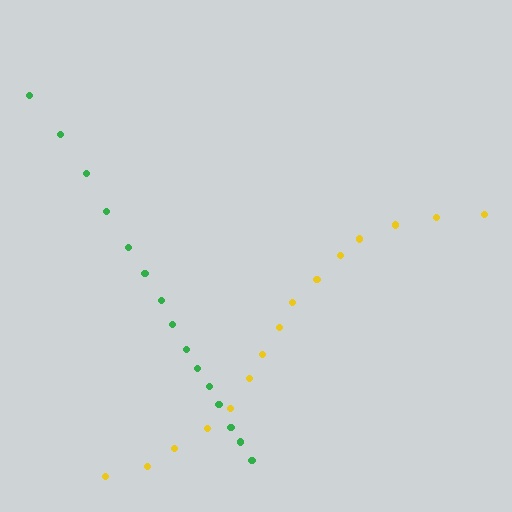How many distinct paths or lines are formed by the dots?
There are 2 distinct paths.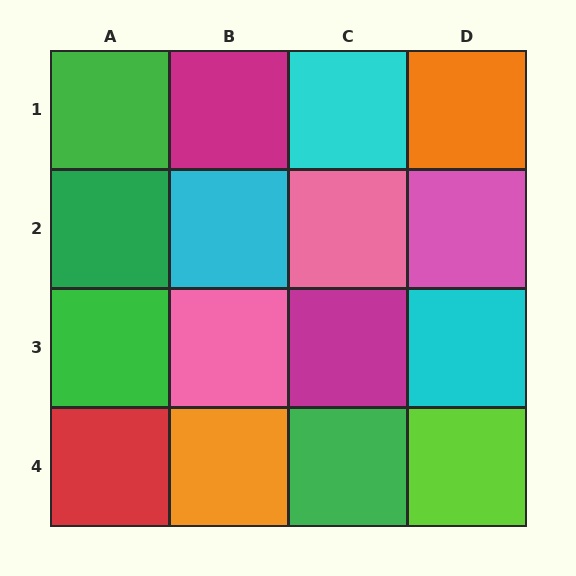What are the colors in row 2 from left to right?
Green, cyan, pink, pink.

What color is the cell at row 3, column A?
Green.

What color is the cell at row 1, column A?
Green.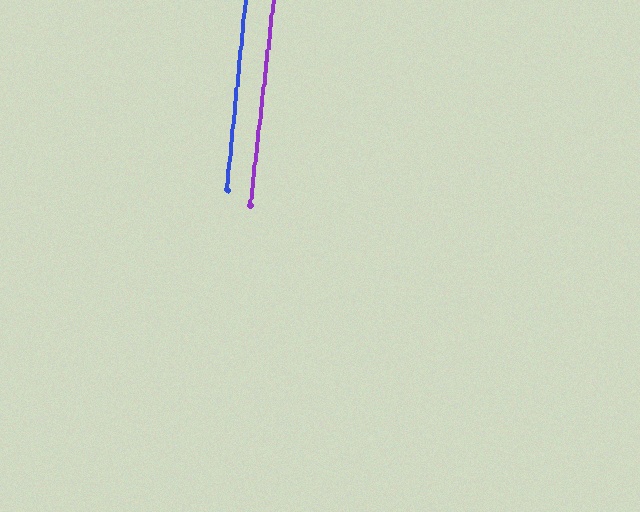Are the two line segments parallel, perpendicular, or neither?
Parallel — their directions differ by only 0.6°.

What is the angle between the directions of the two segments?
Approximately 1 degree.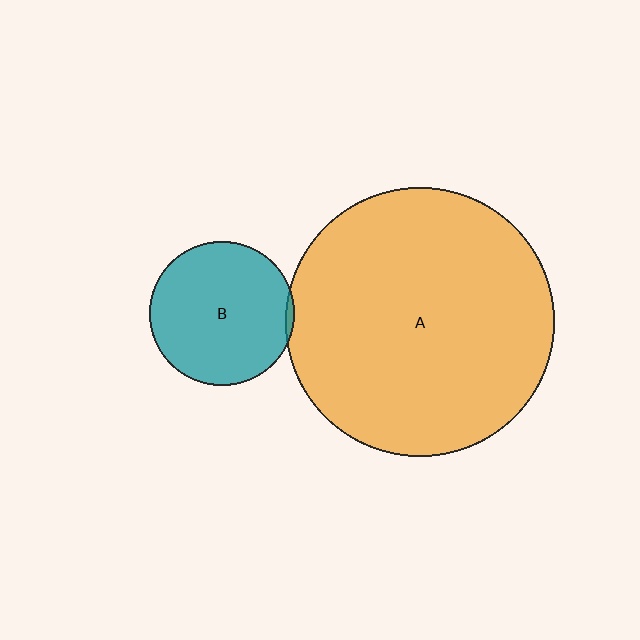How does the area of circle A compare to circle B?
Approximately 3.5 times.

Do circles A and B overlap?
Yes.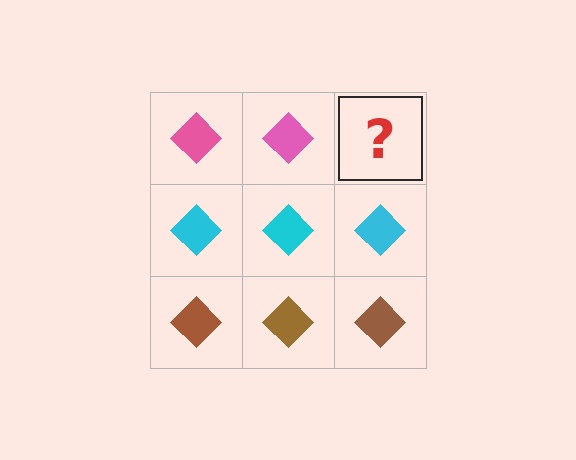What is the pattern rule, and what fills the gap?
The rule is that each row has a consistent color. The gap should be filled with a pink diamond.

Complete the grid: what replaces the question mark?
The question mark should be replaced with a pink diamond.